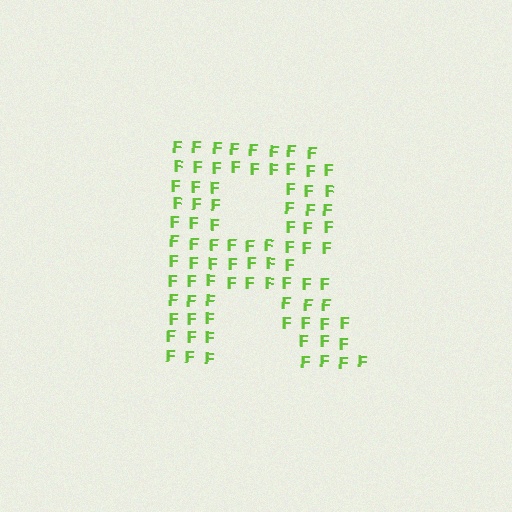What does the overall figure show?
The overall figure shows the letter R.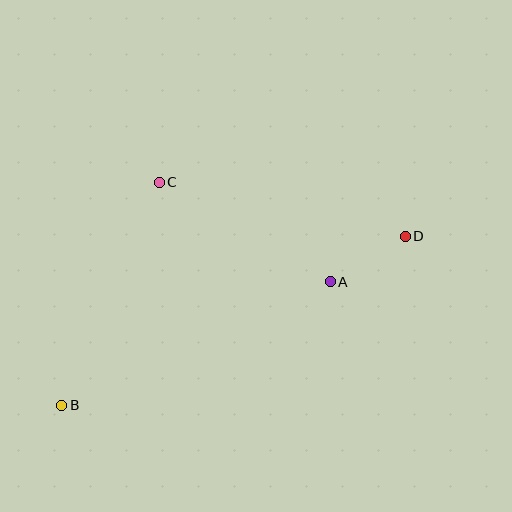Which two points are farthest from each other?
Points B and D are farthest from each other.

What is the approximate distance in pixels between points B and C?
The distance between B and C is approximately 244 pixels.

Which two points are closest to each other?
Points A and D are closest to each other.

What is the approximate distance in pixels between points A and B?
The distance between A and B is approximately 296 pixels.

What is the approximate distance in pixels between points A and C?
The distance between A and C is approximately 198 pixels.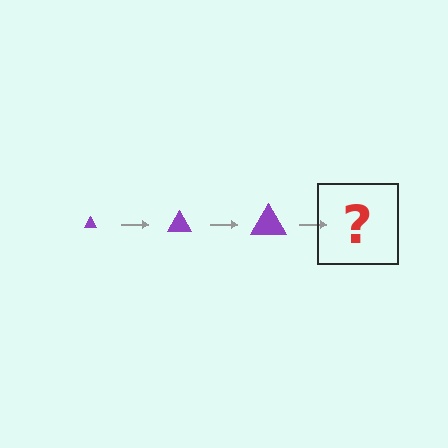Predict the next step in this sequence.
The next step is a purple triangle, larger than the previous one.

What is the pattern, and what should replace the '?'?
The pattern is that the triangle gets progressively larger each step. The '?' should be a purple triangle, larger than the previous one.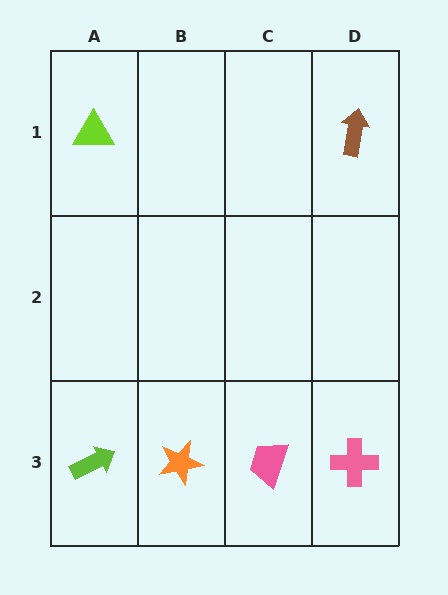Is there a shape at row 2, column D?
No, that cell is empty.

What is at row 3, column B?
An orange star.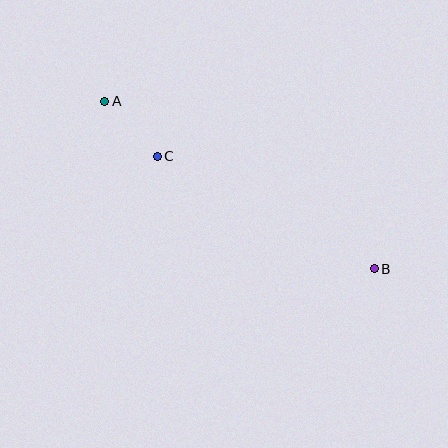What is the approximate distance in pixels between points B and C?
The distance between B and C is approximately 245 pixels.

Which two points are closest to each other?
Points A and C are closest to each other.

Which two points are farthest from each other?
Points A and B are farthest from each other.